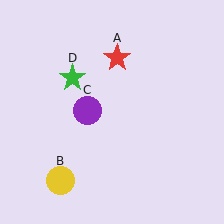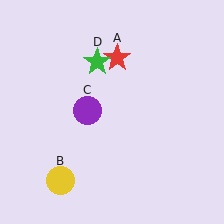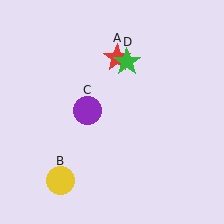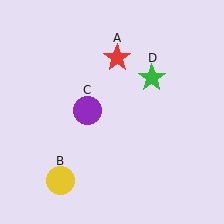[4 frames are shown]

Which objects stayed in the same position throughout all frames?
Red star (object A) and yellow circle (object B) and purple circle (object C) remained stationary.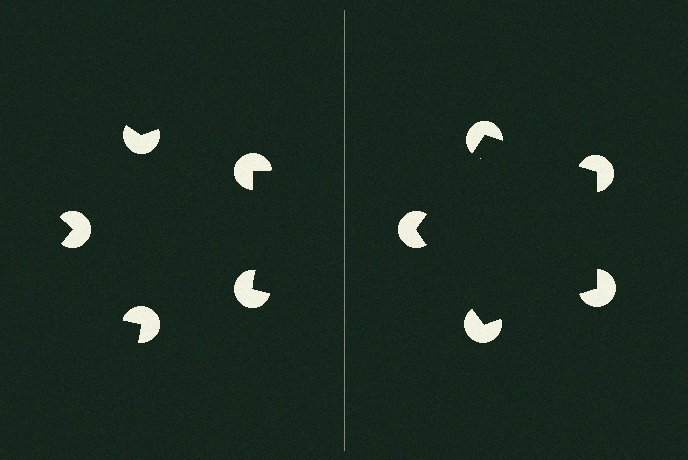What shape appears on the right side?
An illusory pentagon.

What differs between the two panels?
The pac-man discs are positioned identically on both sides; only the wedge orientations differ. On the right they align to a pentagon; on the left they are misaligned.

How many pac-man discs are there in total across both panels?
10 — 5 on each side.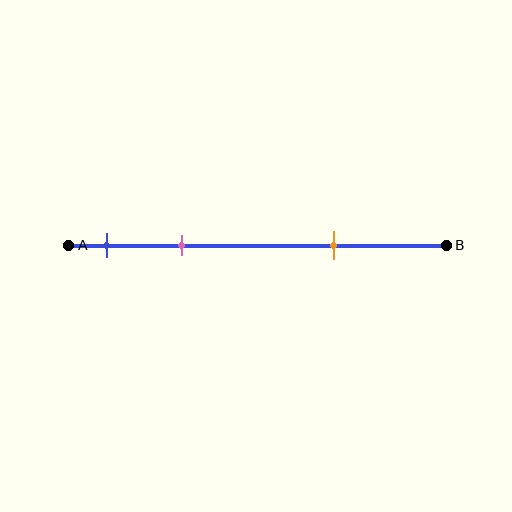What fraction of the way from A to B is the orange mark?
The orange mark is approximately 70% (0.7) of the way from A to B.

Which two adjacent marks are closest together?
The blue and pink marks are the closest adjacent pair.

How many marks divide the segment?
There are 3 marks dividing the segment.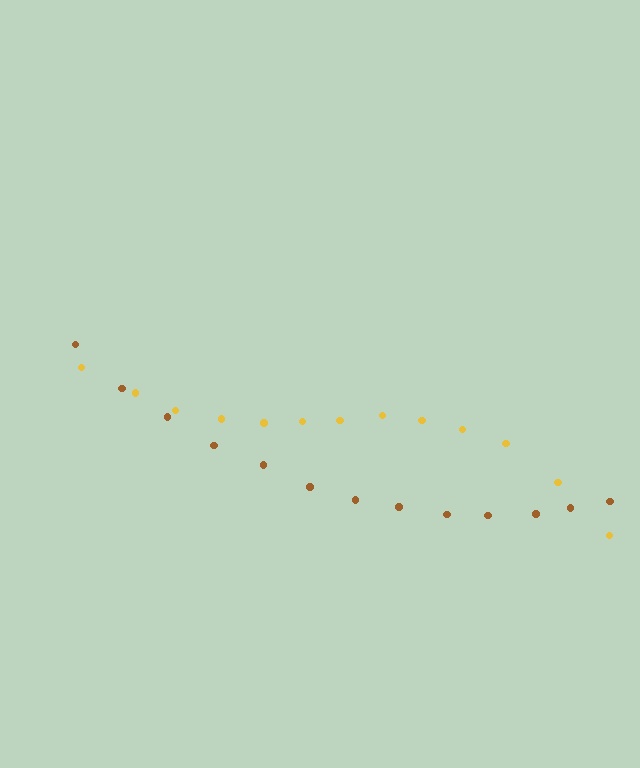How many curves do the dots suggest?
There are 2 distinct paths.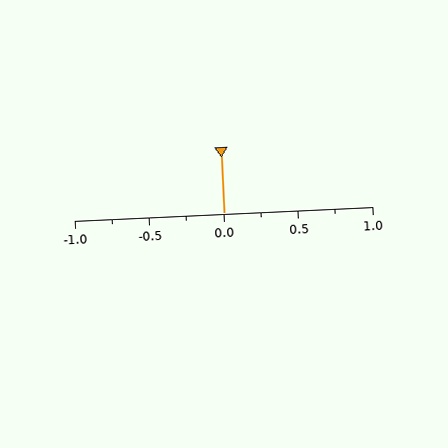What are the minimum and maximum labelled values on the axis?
The axis runs from -1.0 to 1.0.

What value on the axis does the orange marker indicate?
The marker indicates approximately 0.